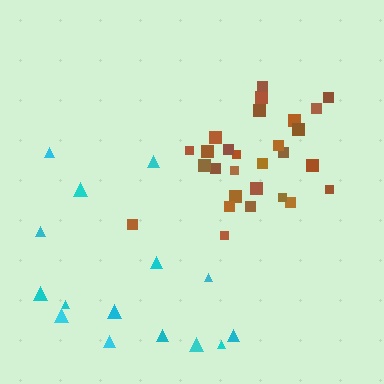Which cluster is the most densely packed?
Brown.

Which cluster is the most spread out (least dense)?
Cyan.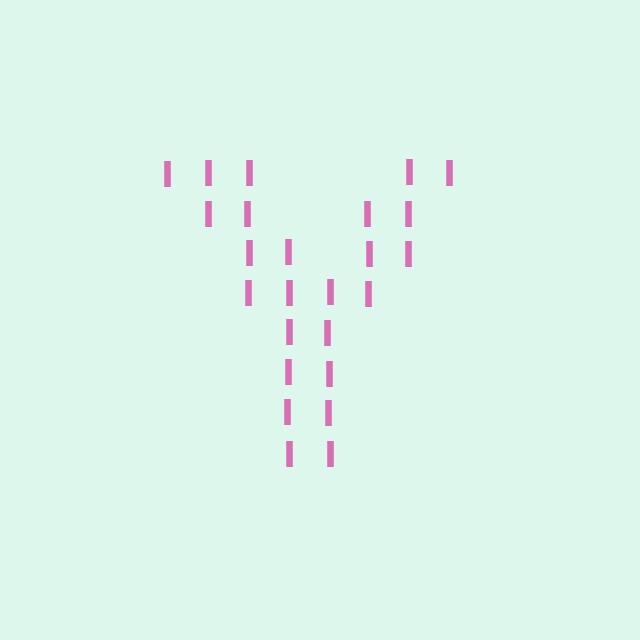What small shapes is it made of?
It is made of small letter I's.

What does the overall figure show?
The overall figure shows the letter Y.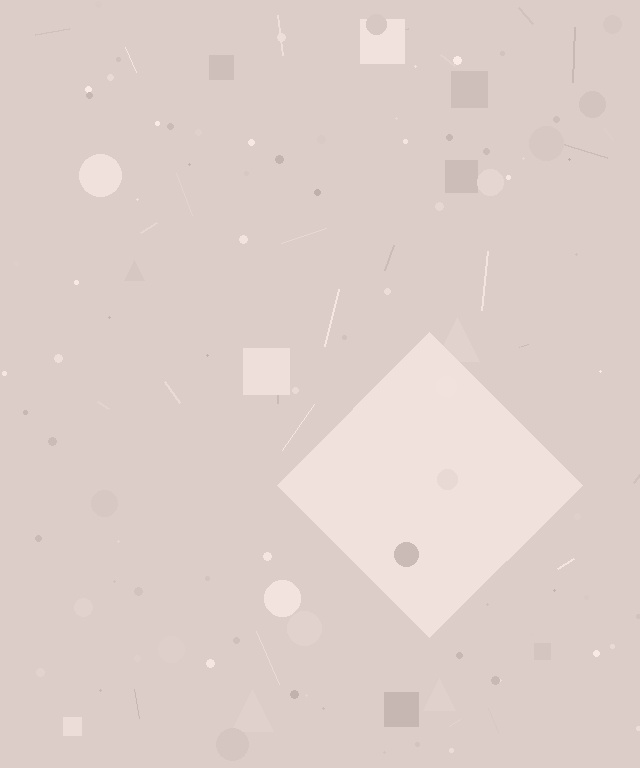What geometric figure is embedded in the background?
A diamond is embedded in the background.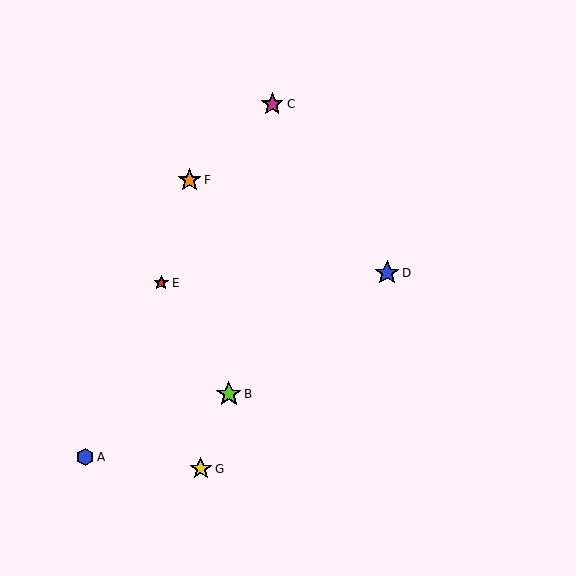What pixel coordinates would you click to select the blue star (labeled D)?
Click at (387, 273) to select the blue star D.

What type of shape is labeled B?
Shape B is a lime star.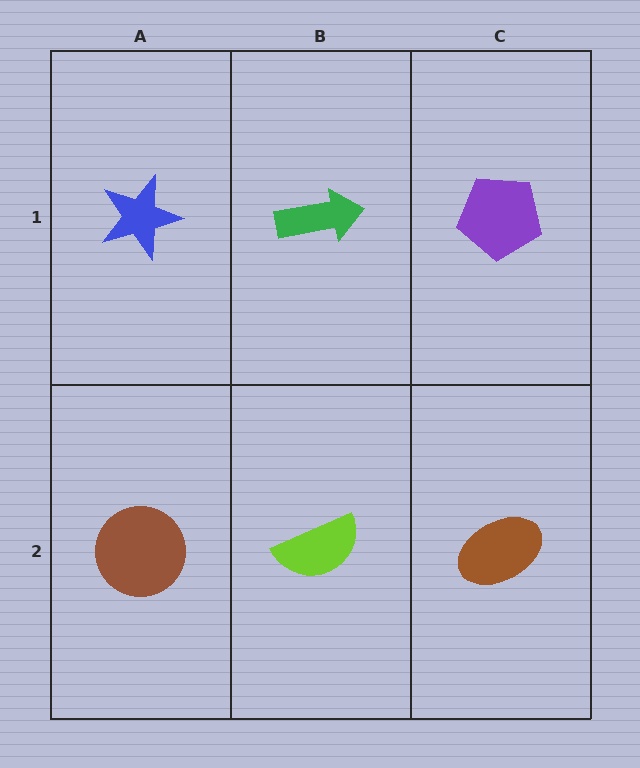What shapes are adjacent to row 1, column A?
A brown circle (row 2, column A), a green arrow (row 1, column B).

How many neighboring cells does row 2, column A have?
2.